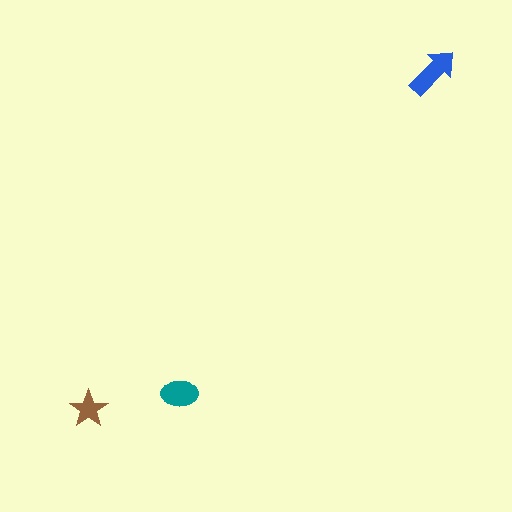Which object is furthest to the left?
The brown star is leftmost.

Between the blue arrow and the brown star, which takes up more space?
The blue arrow.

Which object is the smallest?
The brown star.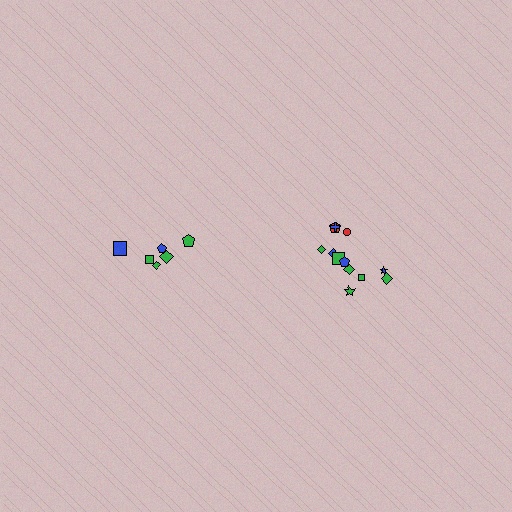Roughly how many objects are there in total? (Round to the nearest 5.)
Roughly 20 objects in total.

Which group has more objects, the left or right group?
The right group.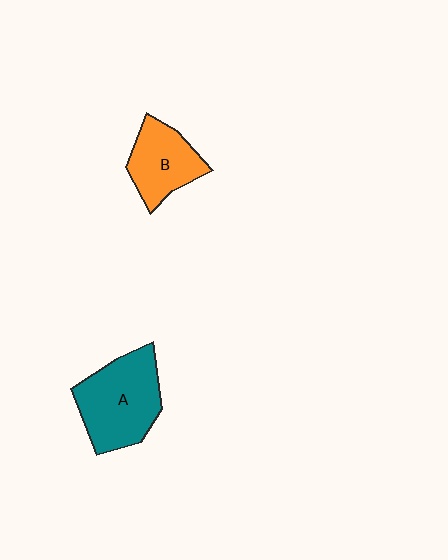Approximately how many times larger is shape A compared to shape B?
Approximately 1.5 times.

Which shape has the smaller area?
Shape B (orange).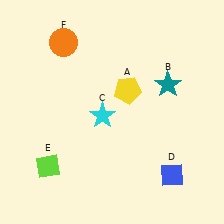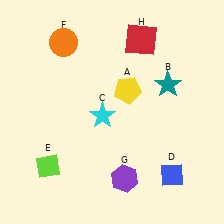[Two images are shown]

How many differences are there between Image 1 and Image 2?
There are 2 differences between the two images.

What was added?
A purple hexagon (G), a red square (H) were added in Image 2.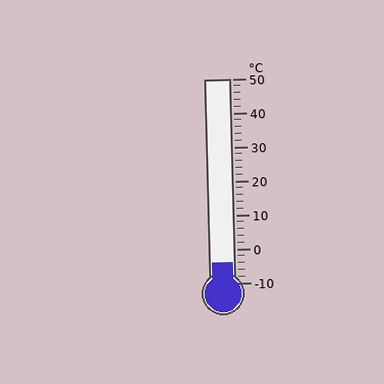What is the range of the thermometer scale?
The thermometer scale ranges from -10°C to 50°C.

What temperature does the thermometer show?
The thermometer shows approximately -4°C.